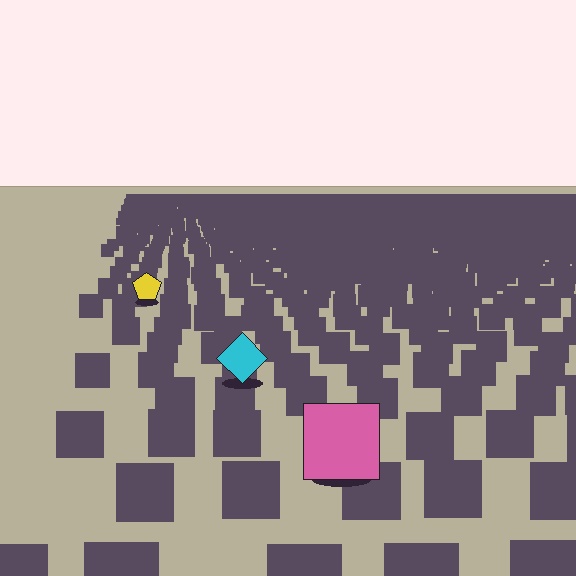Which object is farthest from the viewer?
The yellow pentagon is farthest from the viewer. It appears smaller and the ground texture around it is denser.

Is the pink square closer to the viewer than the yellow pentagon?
Yes. The pink square is closer — you can tell from the texture gradient: the ground texture is coarser near it.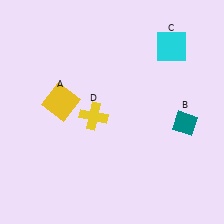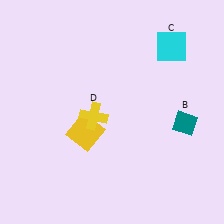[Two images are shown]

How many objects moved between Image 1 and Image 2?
1 object moved between the two images.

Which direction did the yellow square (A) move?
The yellow square (A) moved down.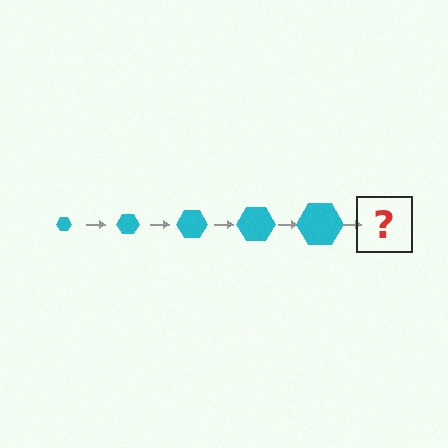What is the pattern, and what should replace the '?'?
The pattern is that the hexagon gets progressively larger each step. The '?' should be a cyan hexagon, larger than the previous one.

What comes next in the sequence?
The next element should be a cyan hexagon, larger than the previous one.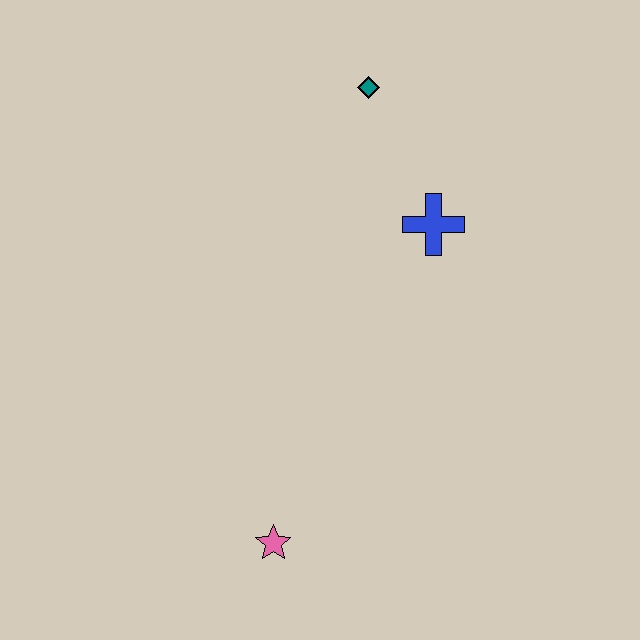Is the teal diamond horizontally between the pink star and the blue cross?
Yes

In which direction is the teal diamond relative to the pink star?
The teal diamond is above the pink star.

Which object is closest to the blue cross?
The teal diamond is closest to the blue cross.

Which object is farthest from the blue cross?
The pink star is farthest from the blue cross.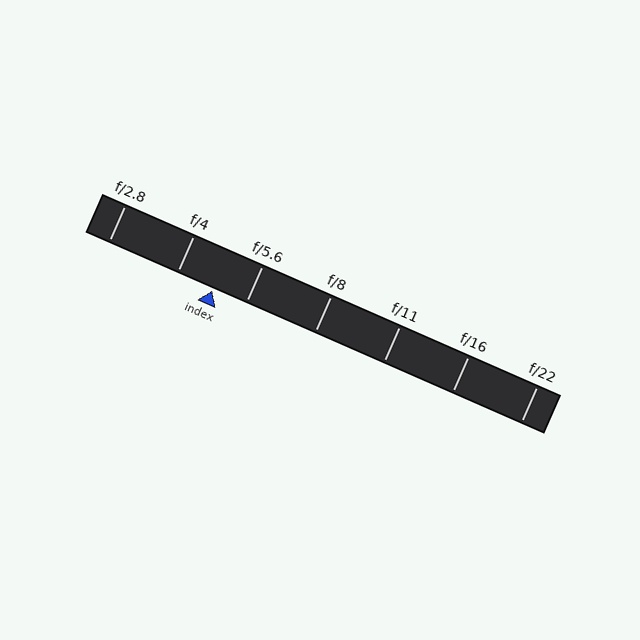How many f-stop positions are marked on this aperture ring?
There are 7 f-stop positions marked.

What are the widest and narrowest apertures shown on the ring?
The widest aperture shown is f/2.8 and the narrowest is f/22.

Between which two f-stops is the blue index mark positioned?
The index mark is between f/4 and f/5.6.